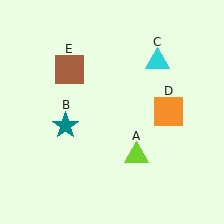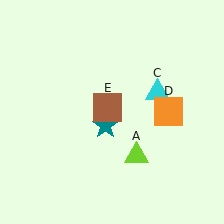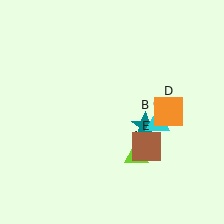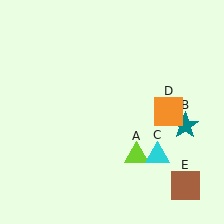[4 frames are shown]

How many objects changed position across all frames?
3 objects changed position: teal star (object B), cyan triangle (object C), brown square (object E).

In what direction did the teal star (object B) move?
The teal star (object B) moved right.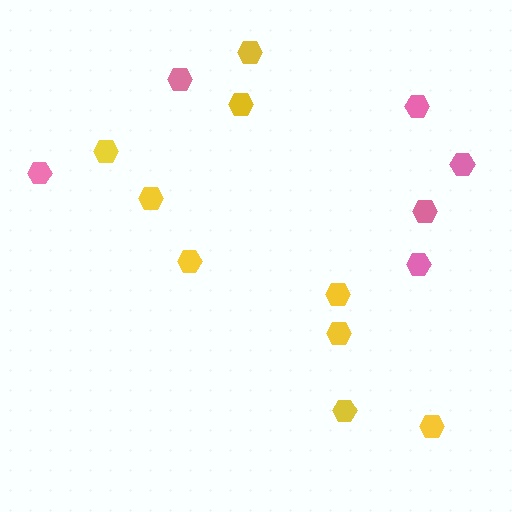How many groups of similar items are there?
There are 2 groups: one group of yellow hexagons (9) and one group of pink hexagons (6).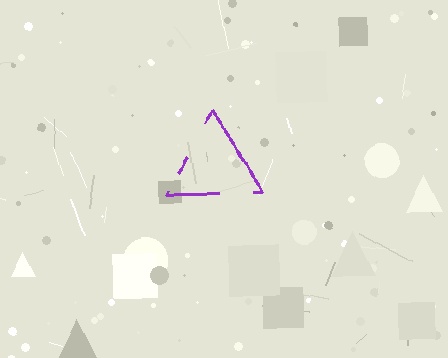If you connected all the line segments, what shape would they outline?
They would outline a triangle.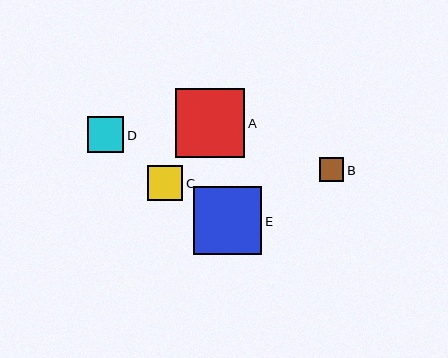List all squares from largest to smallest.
From largest to smallest: A, E, D, C, B.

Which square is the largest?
Square A is the largest with a size of approximately 69 pixels.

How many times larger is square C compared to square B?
Square C is approximately 1.5 times the size of square B.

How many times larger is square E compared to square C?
Square E is approximately 1.9 times the size of square C.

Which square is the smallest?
Square B is the smallest with a size of approximately 24 pixels.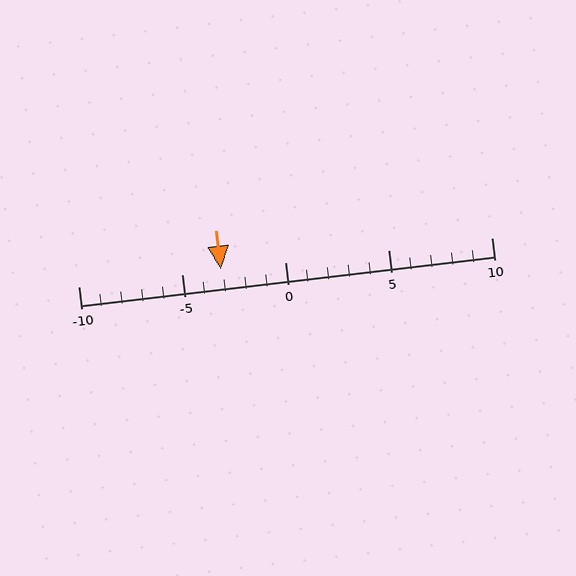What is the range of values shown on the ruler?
The ruler shows values from -10 to 10.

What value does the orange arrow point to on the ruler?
The orange arrow points to approximately -3.